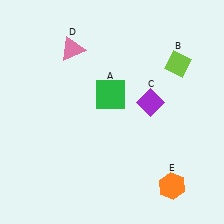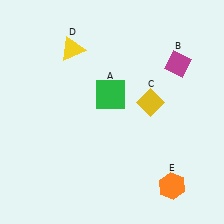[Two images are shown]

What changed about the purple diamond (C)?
In Image 1, C is purple. In Image 2, it changed to yellow.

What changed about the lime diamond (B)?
In Image 1, B is lime. In Image 2, it changed to magenta.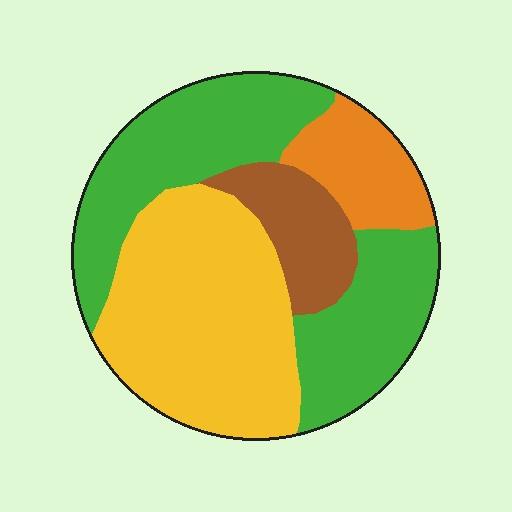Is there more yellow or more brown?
Yellow.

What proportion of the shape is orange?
Orange takes up less than a quarter of the shape.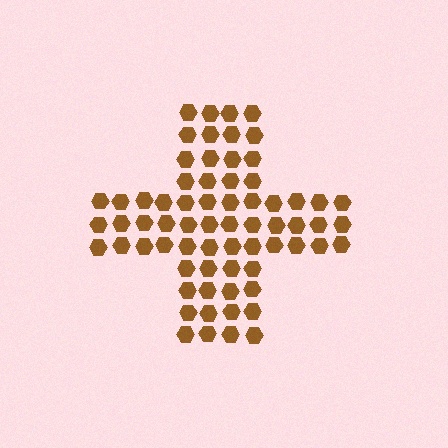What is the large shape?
The large shape is a cross.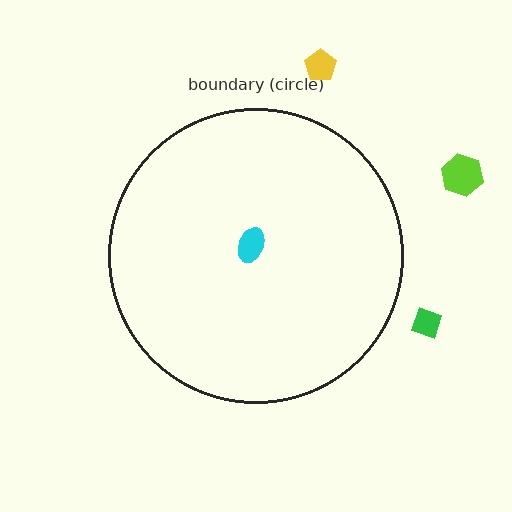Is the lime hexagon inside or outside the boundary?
Outside.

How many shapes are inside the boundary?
1 inside, 3 outside.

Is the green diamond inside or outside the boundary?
Outside.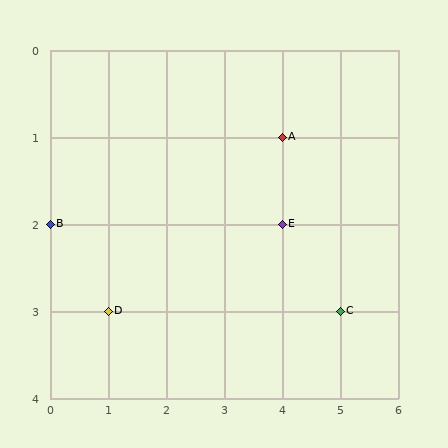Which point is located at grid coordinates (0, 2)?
Point B is at (0, 2).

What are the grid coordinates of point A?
Point A is at grid coordinates (4, 1).